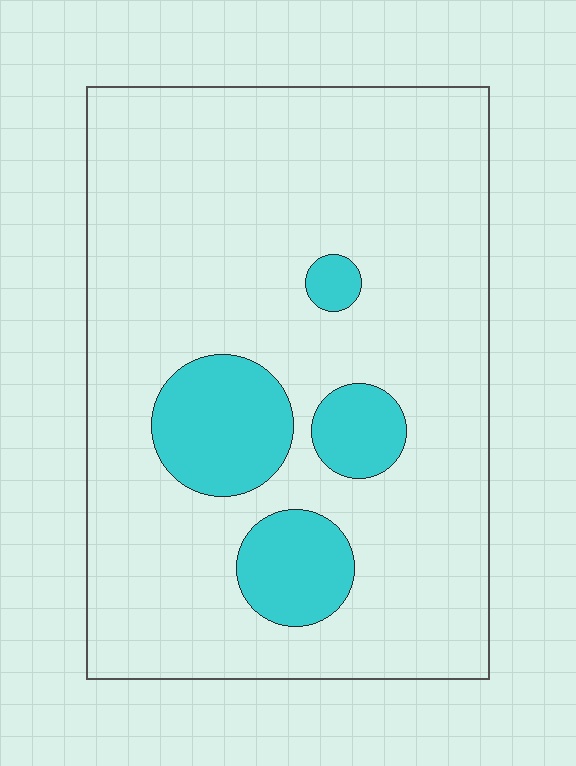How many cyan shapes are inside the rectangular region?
4.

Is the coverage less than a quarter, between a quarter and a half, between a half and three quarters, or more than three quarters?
Less than a quarter.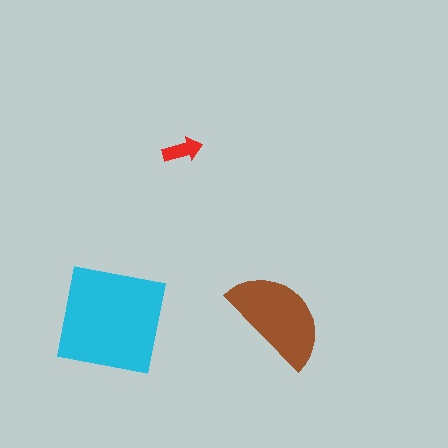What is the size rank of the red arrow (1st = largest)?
3rd.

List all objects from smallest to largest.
The red arrow, the brown semicircle, the cyan square.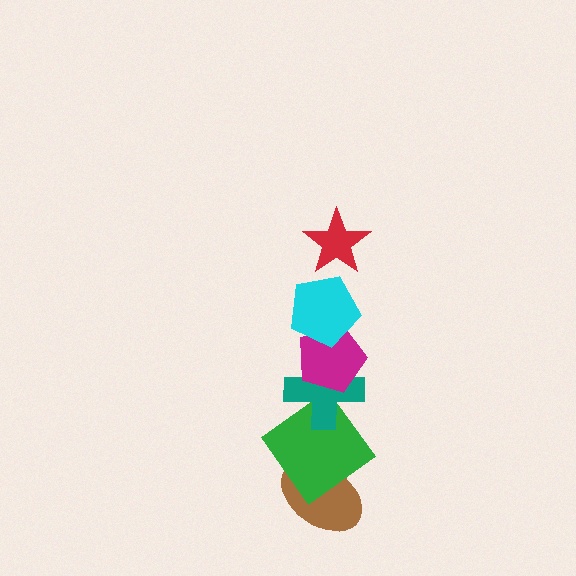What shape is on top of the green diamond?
The teal cross is on top of the green diamond.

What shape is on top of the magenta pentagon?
The cyan pentagon is on top of the magenta pentagon.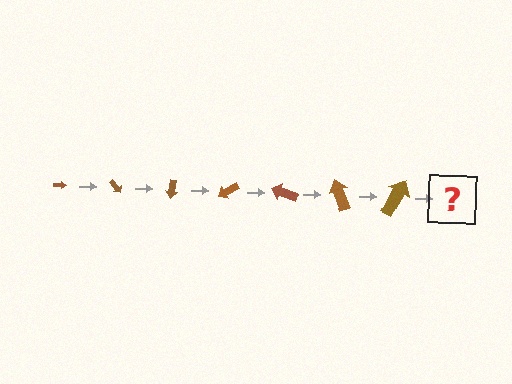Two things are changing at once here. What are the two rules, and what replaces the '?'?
The two rules are that the arrow grows larger each step and it rotates 50 degrees each step. The '?' should be an arrow, larger than the previous one and rotated 350 degrees from the start.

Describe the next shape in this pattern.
It should be an arrow, larger than the previous one and rotated 350 degrees from the start.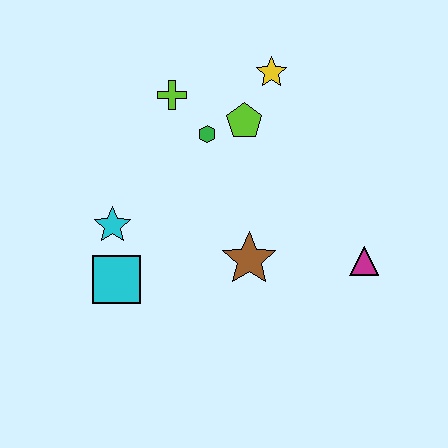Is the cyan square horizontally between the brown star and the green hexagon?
No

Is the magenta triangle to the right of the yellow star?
Yes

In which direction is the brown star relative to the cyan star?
The brown star is to the right of the cyan star.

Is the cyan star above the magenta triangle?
Yes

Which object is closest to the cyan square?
The cyan star is closest to the cyan square.